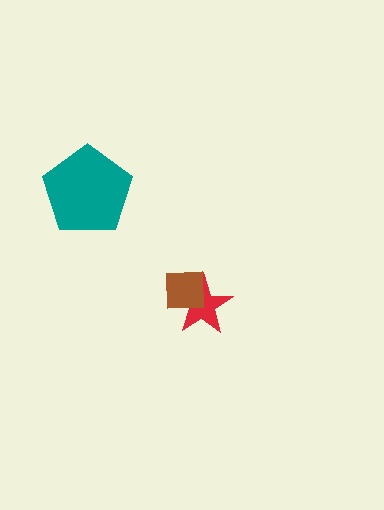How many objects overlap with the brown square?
1 object overlaps with the brown square.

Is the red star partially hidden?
Yes, it is partially covered by another shape.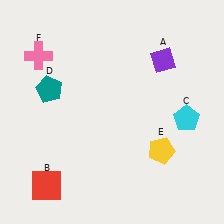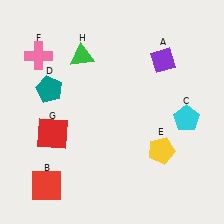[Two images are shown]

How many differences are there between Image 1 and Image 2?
There are 2 differences between the two images.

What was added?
A red square (G), a green triangle (H) were added in Image 2.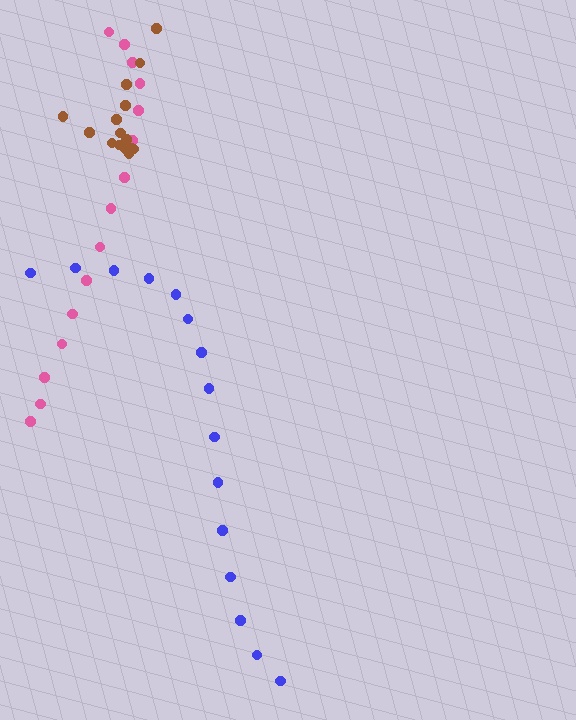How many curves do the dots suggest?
There are 3 distinct paths.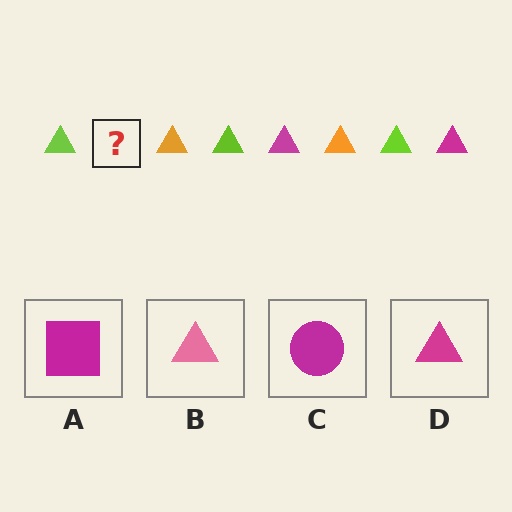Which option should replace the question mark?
Option D.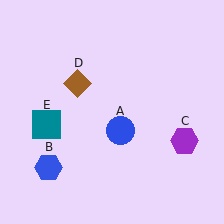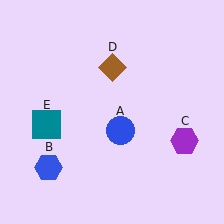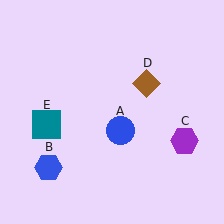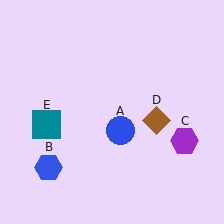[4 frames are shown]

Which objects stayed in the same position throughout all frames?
Blue circle (object A) and blue hexagon (object B) and purple hexagon (object C) and teal square (object E) remained stationary.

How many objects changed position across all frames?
1 object changed position: brown diamond (object D).